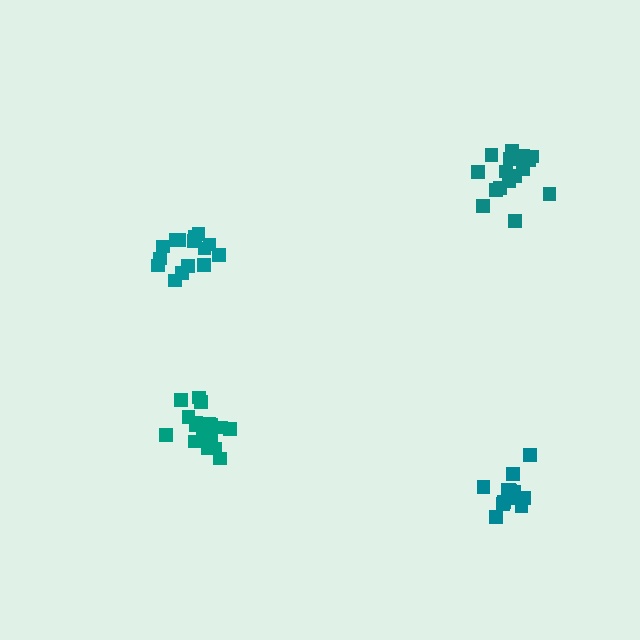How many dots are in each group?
Group 1: 16 dots, Group 2: 18 dots, Group 3: 14 dots, Group 4: 15 dots (63 total).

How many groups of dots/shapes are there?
There are 4 groups.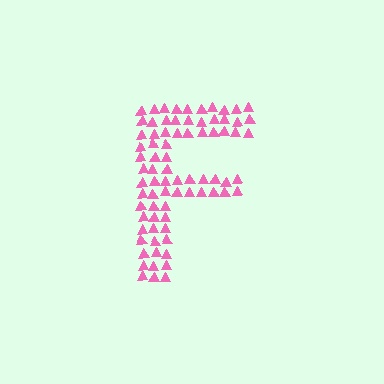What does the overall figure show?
The overall figure shows the letter F.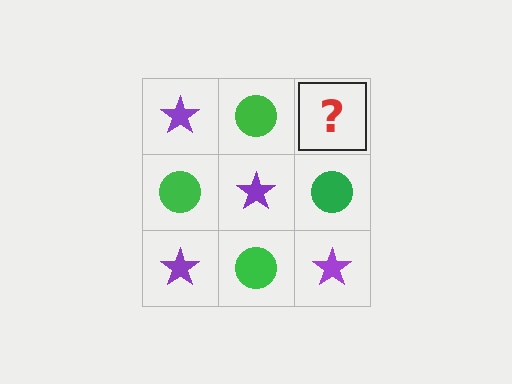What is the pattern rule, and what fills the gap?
The rule is that it alternates purple star and green circle in a checkerboard pattern. The gap should be filled with a purple star.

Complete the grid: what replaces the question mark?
The question mark should be replaced with a purple star.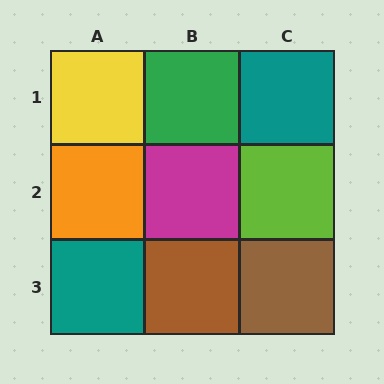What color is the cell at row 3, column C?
Brown.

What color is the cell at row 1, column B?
Green.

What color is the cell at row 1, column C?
Teal.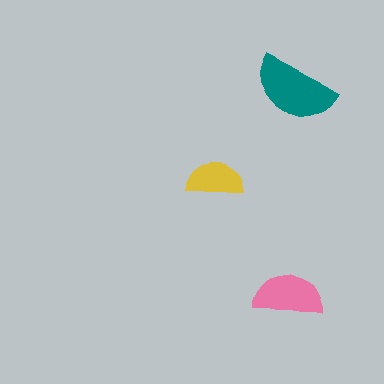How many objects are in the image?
There are 3 objects in the image.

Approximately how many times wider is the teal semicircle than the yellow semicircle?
About 1.5 times wider.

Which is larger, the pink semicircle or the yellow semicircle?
The pink one.